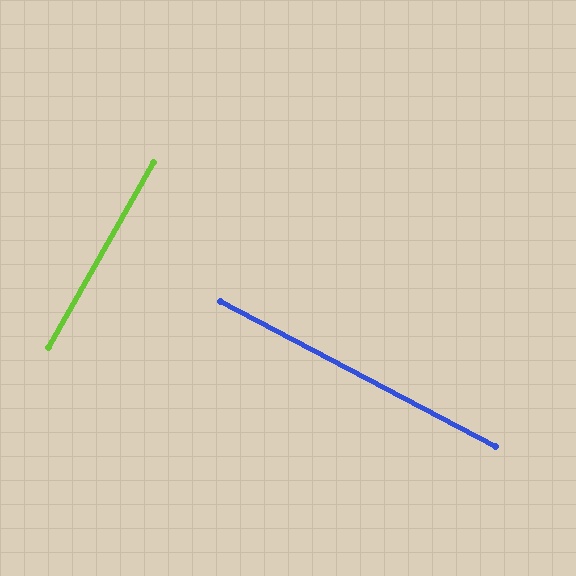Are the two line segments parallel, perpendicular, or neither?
Perpendicular — they meet at approximately 88°.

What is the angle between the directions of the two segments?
Approximately 88 degrees.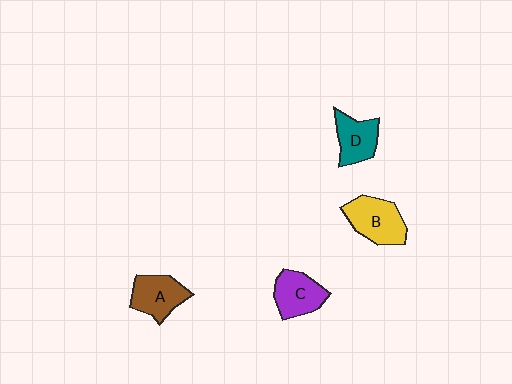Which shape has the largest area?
Shape B (yellow).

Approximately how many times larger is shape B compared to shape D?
Approximately 1.3 times.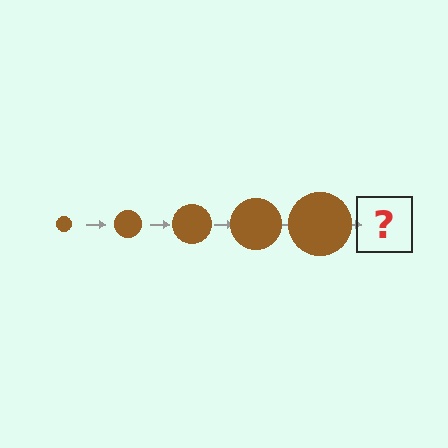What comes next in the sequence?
The next element should be a brown circle, larger than the previous one.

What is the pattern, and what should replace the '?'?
The pattern is that the circle gets progressively larger each step. The '?' should be a brown circle, larger than the previous one.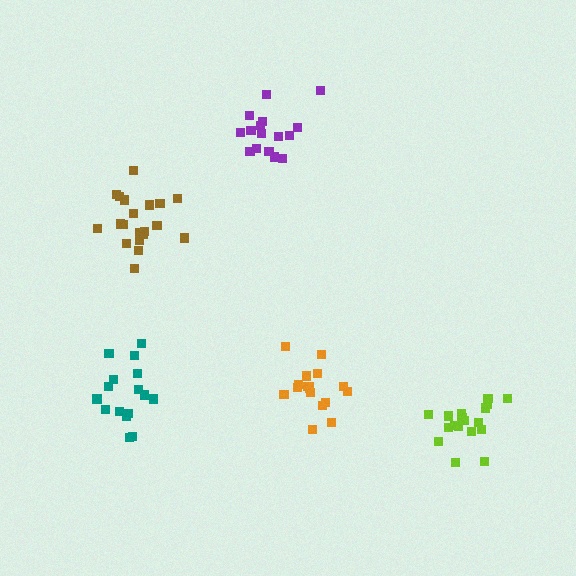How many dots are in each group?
Group 1: 16 dots, Group 2: 20 dots, Group 3: 17 dots, Group 4: 16 dots, Group 5: 18 dots (87 total).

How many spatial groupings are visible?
There are 5 spatial groupings.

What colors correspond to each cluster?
The clusters are colored: teal, brown, orange, purple, lime.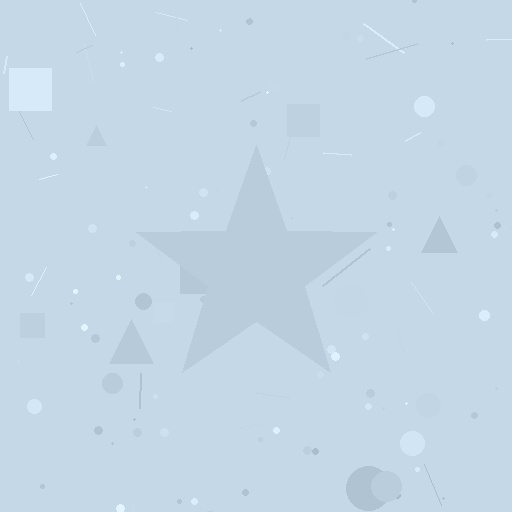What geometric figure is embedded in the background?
A star is embedded in the background.